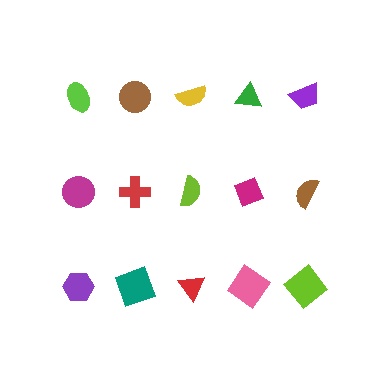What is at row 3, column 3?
A red triangle.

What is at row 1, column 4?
A green triangle.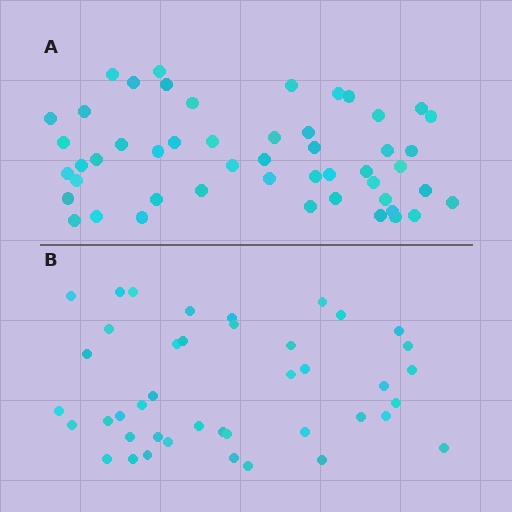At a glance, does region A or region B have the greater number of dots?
Region A (the top region) has more dots.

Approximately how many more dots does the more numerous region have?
Region A has roughly 8 or so more dots than region B.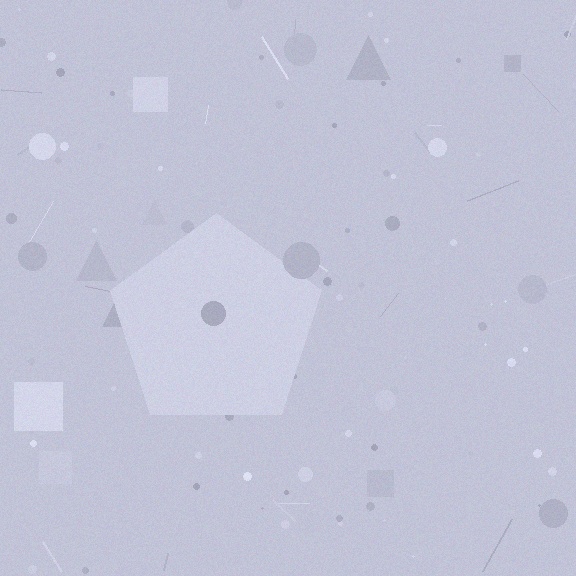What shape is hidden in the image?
A pentagon is hidden in the image.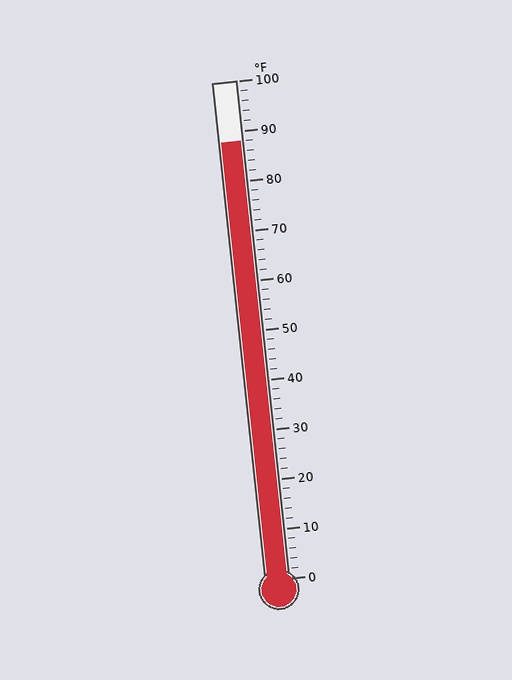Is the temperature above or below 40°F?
The temperature is above 40°F.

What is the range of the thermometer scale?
The thermometer scale ranges from 0°F to 100°F.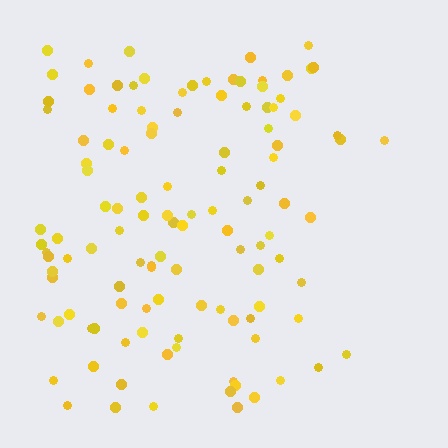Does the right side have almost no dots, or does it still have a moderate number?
Still a moderate number, just noticeably fewer than the left.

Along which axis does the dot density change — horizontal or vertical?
Horizontal.